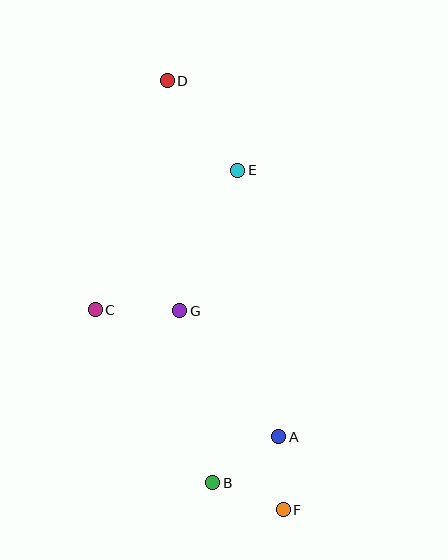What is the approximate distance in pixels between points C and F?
The distance between C and F is approximately 274 pixels.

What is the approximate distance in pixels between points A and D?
The distance between A and D is approximately 373 pixels.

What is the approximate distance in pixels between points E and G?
The distance between E and G is approximately 152 pixels.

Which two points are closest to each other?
Points A and F are closest to each other.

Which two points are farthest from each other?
Points D and F are farthest from each other.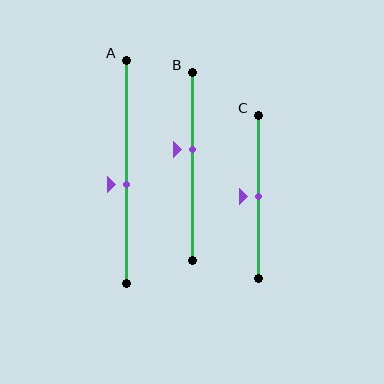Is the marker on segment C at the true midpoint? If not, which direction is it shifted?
Yes, the marker on segment C is at the true midpoint.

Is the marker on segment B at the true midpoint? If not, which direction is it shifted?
No, the marker on segment B is shifted upward by about 9% of the segment length.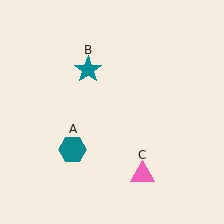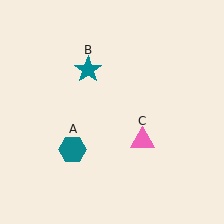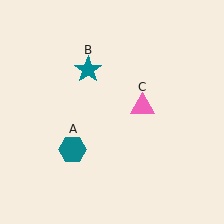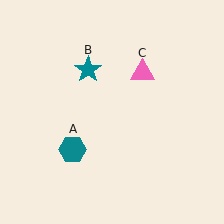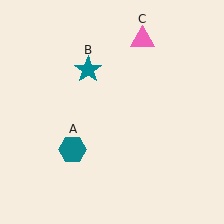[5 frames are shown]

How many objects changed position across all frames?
1 object changed position: pink triangle (object C).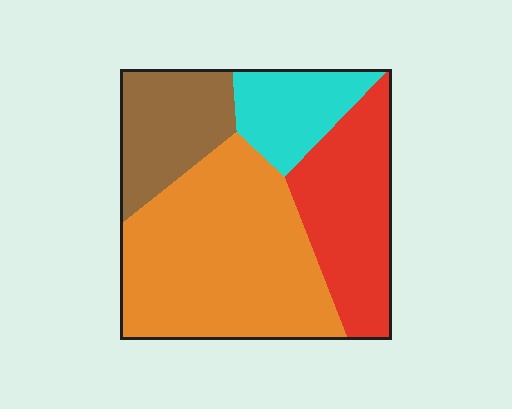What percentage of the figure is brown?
Brown covers about 15% of the figure.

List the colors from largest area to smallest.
From largest to smallest: orange, red, brown, cyan.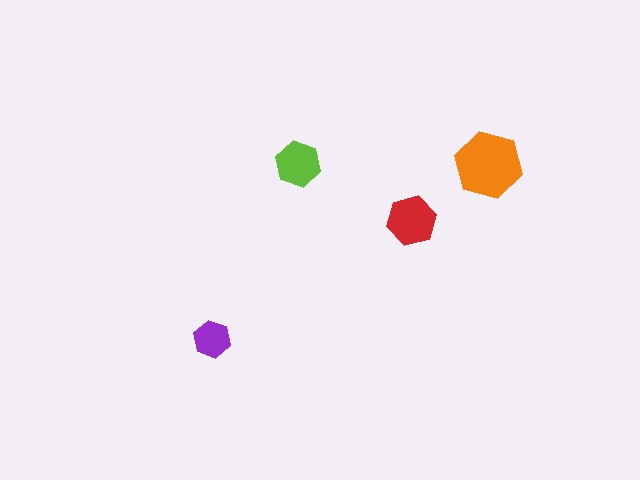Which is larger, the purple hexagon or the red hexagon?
The red one.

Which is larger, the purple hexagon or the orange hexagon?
The orange one.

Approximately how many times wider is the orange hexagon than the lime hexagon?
About 1.5 times wider.